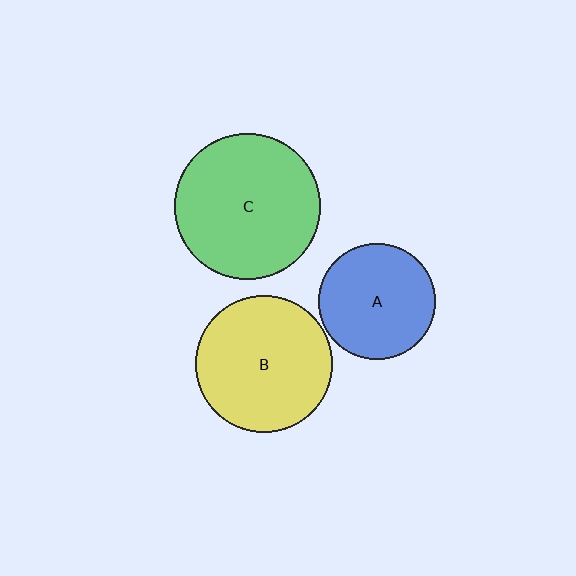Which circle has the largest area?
Circle C (green).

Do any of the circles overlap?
No, none of the circles overlap.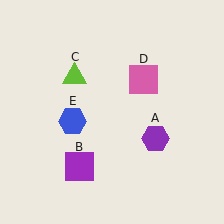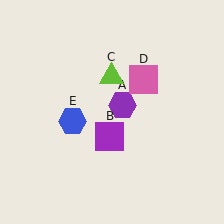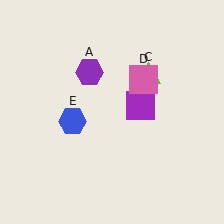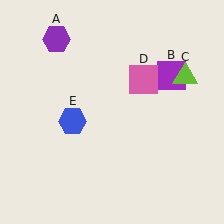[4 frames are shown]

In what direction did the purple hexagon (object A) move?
The purple hexagon (object A) moved up and to the left.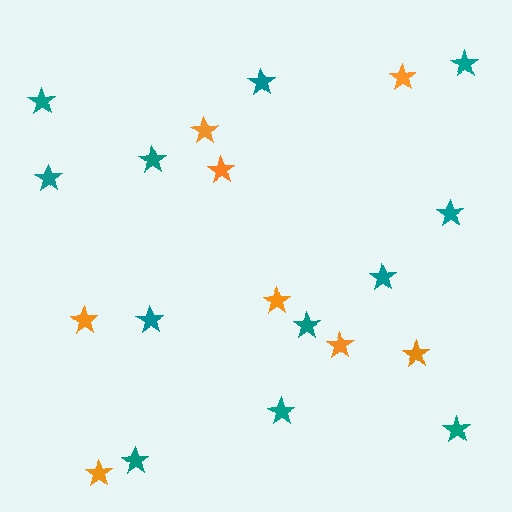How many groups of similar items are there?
There are 2 groups: one group of orange stars (8) and one group of teal stars (12).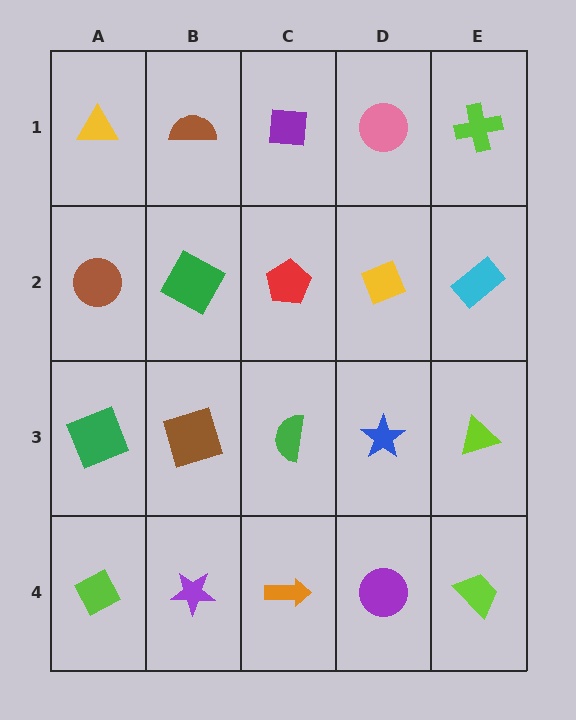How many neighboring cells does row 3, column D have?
4.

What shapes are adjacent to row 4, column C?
A green semicircle (row 3, column C), a purple star (row 4, column B), a purple circle (row 4, column D).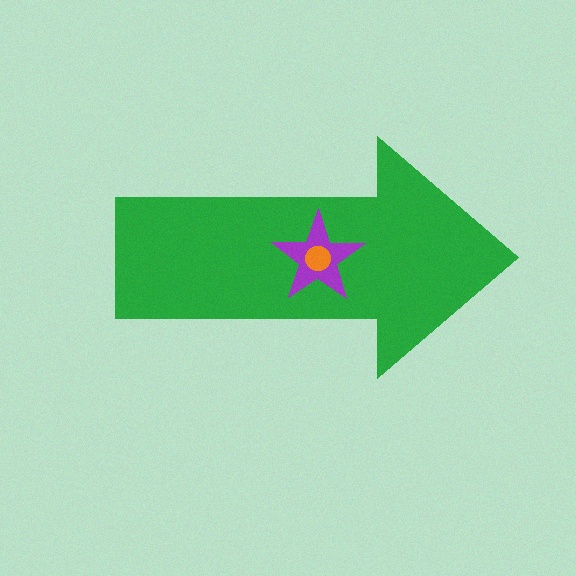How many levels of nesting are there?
3.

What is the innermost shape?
The orange circle.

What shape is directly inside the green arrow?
The purple star.